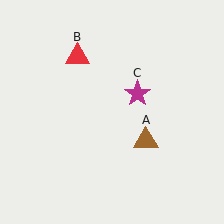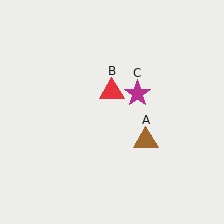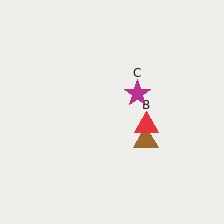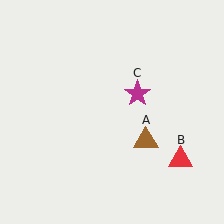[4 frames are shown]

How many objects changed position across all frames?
1 object changed position: red triangle (object B).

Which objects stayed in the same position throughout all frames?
Brown triangle (object A) and magenta star (object C) remained stationary.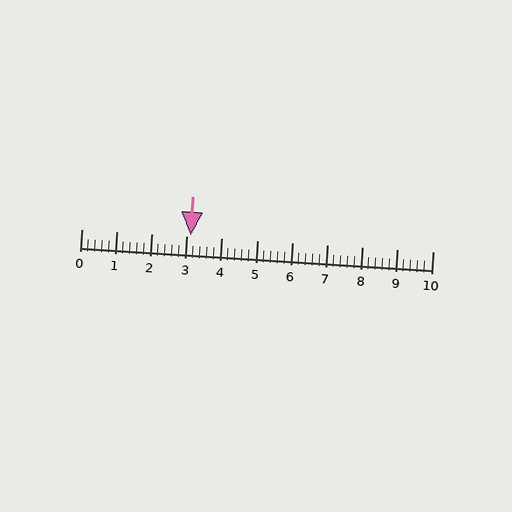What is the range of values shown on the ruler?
The ruler shows values from 0 to 10.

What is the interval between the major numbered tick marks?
The major tick marks are spaced 1 units apart.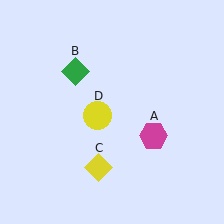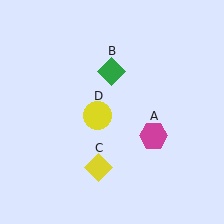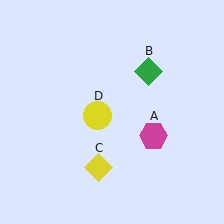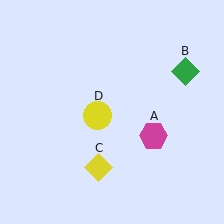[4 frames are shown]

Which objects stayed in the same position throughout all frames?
Magenta hexagon (object A) and yellow diamond (object C) and yellow circle (object D) remained stationary.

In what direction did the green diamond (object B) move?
The green diamond (object B) moved right.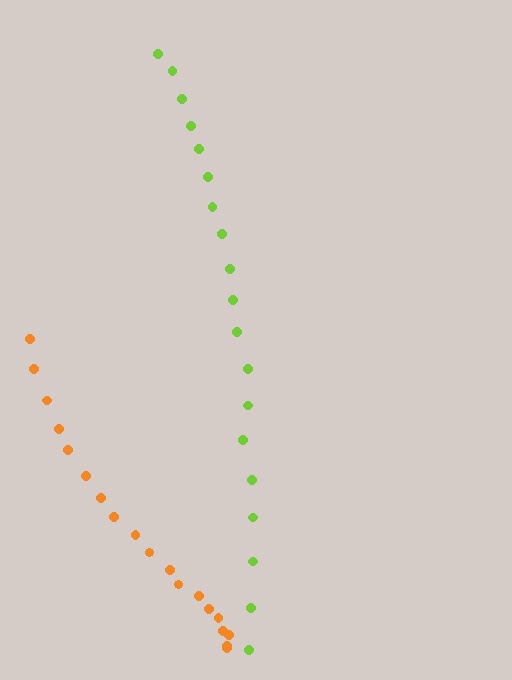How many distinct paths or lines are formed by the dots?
There are 2 distinct paths.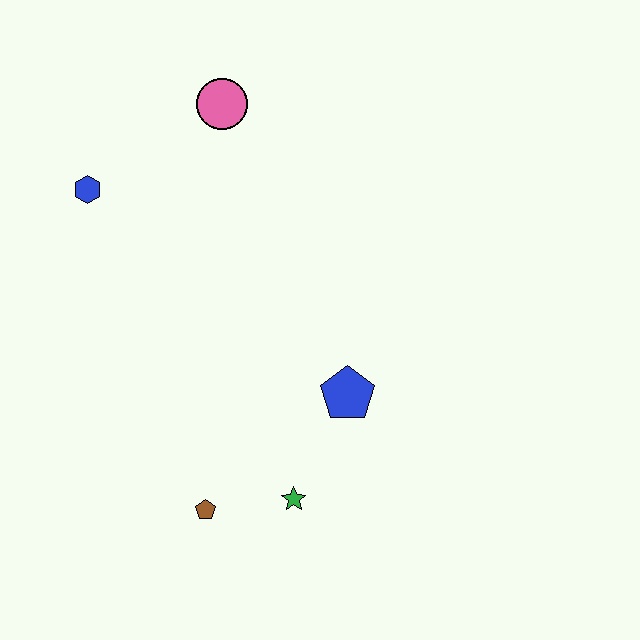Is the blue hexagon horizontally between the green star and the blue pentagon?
No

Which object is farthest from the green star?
The pink circle is farthest from the green star.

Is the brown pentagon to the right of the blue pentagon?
No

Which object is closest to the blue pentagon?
The green star is closest to the blue pentagon.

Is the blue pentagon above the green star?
Yes